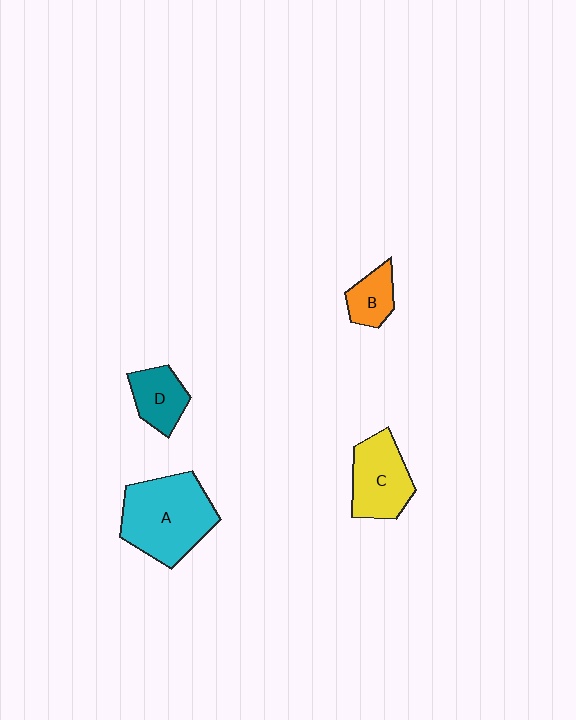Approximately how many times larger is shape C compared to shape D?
Approximately 1.5 times.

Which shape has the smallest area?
Shape B (orange).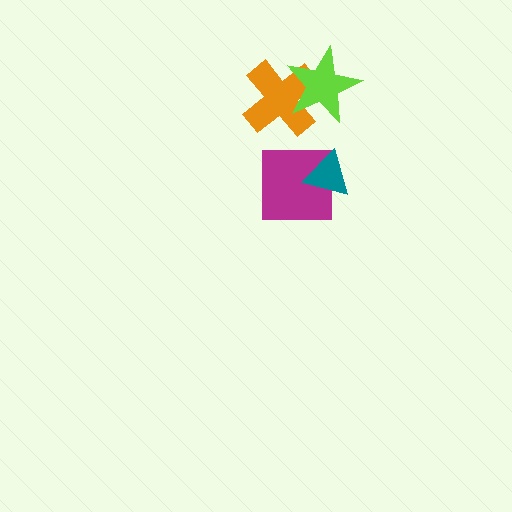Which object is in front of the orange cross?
The lime star is in front of the orange cross.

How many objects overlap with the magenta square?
1 object overlaps with the magenta square.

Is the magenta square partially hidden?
Yes, it is partially covered by another shape.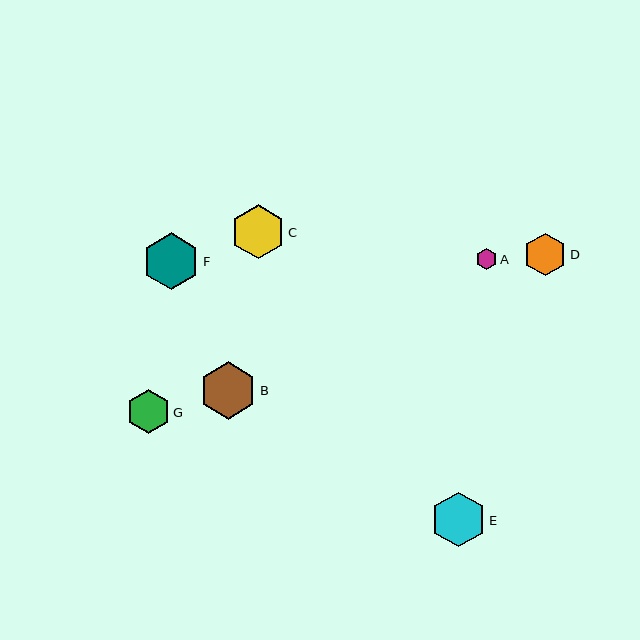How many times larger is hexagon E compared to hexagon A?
Hexagon E is approximately 2.6 times the size of hexagon A.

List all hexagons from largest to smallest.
From largest to smallest: B, F, E, C, G, D, A.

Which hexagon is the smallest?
Hexagon A is the smallest with a size of approximately 21 pixels.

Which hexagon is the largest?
Hexagon B is the largest with a size of approximately 57 pixels.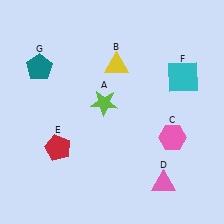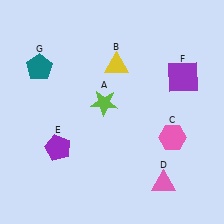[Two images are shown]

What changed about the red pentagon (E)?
In Image 1, E is red. In Image 2, it changed to purple.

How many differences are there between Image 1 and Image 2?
There are 2 differences between the two images.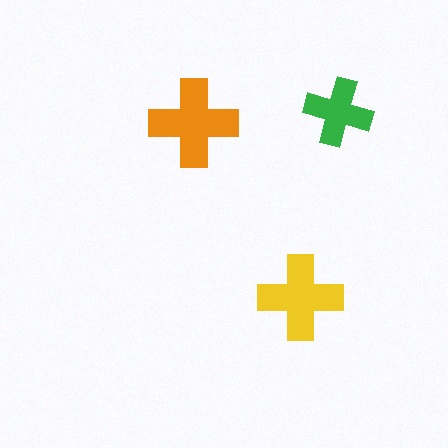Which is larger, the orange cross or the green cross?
The orange one.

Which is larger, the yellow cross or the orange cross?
The orange one.